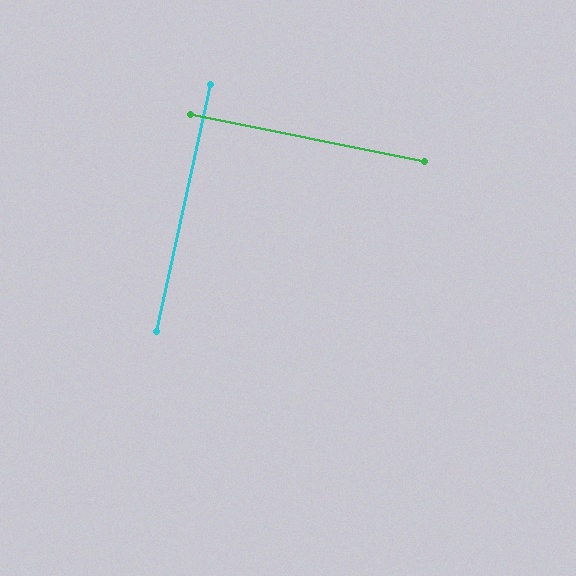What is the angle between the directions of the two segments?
Approximately 89 degrees.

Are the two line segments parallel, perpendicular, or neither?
Perpendicular — they meet at approximately 89°.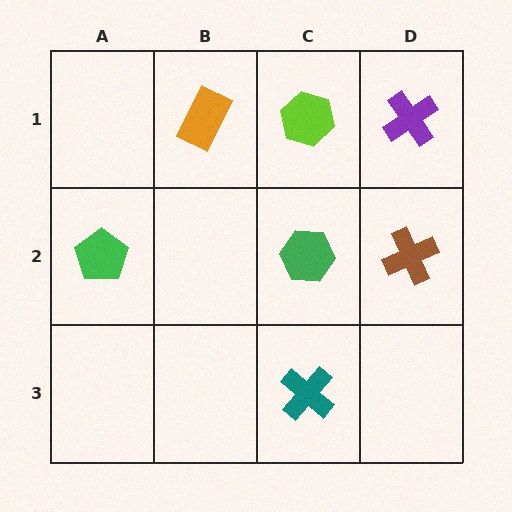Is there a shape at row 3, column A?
No, that cell is empty.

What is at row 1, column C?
A lime hexagon.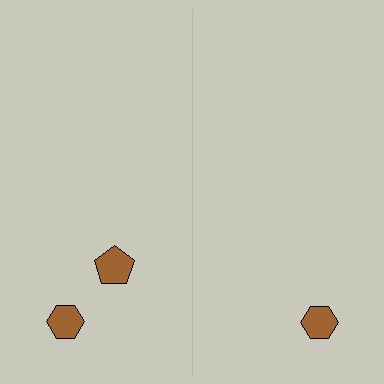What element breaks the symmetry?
A brown pentagon is missing from the right side.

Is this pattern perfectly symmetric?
No, the pattern is not perfectly symmetric. A brown pentagon is missing from the right side.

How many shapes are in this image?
There are 3 shapes in this image.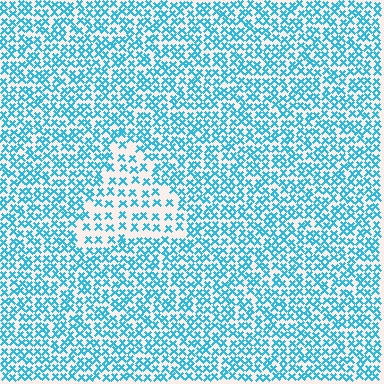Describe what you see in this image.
The image contains small cyan elements arranged at two different densities. A triangle-shaped region is visible where the elements are less densely packed than the surrounding area.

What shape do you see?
I see a triangle.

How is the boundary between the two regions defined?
The boundary is defined by a change in element density (approximately 1.9x ratio). All elements are the same color, size, and shape.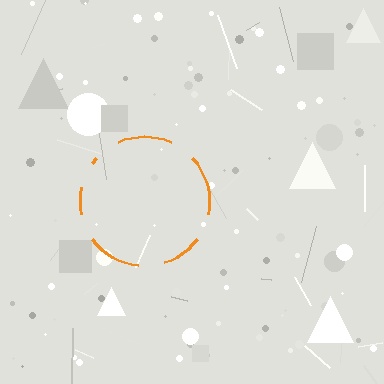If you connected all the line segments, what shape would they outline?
They would outline a circle.